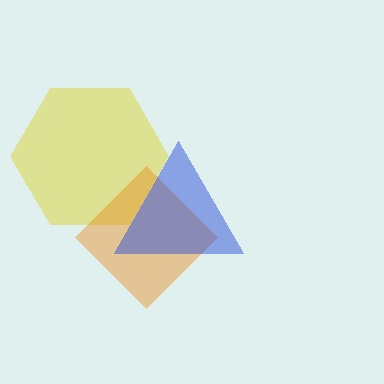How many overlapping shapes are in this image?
There are 3 overlapping shapes in the image.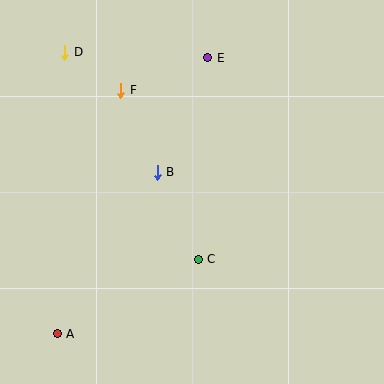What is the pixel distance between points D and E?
The distance between D and E is 143 pixels.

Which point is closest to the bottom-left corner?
Point A is closest to the bottom-left corner.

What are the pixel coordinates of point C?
Point C is at (198, 259).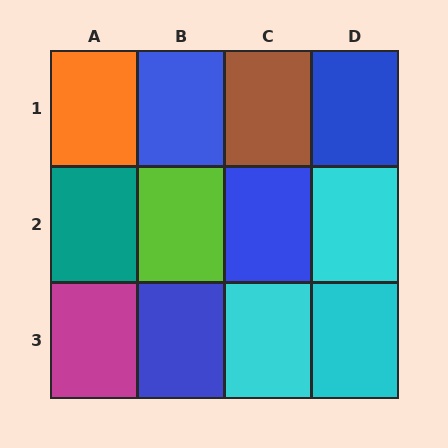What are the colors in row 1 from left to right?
Orange, blue, brown, blue.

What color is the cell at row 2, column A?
Teal.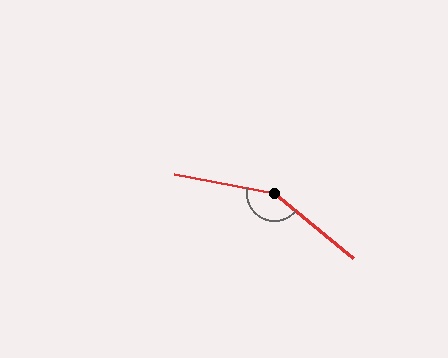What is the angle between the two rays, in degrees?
Approximately 151 degrees.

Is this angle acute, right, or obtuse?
It is obtuse.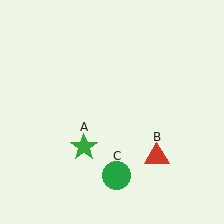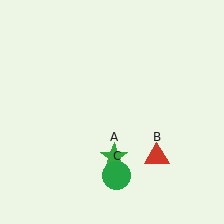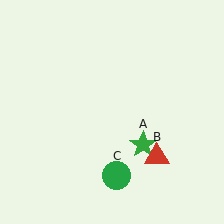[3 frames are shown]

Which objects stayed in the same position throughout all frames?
Red triangle (object B) and green circle (object C) remained stationary.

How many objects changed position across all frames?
1 object changed position: green star (object A).